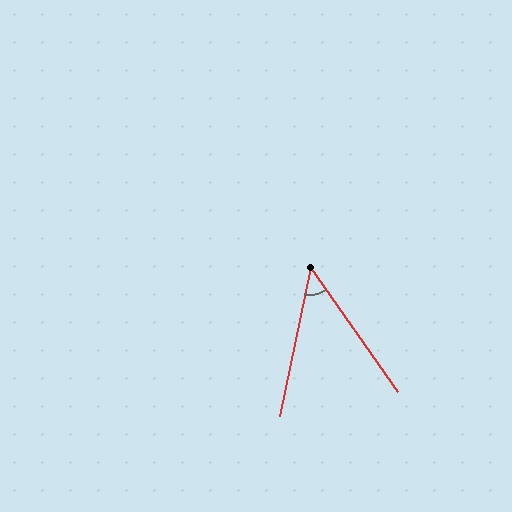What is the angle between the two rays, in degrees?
Approximately 47 degrees.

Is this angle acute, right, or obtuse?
It is acute.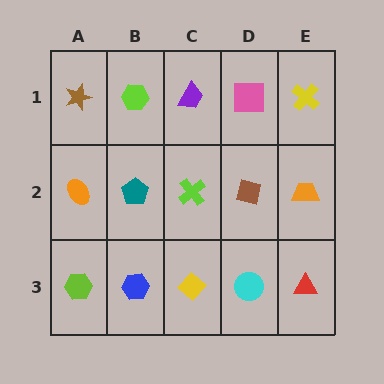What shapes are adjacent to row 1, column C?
A lime cross (row 2, column C), a lime hexagon (row 1, column B), a pink square (row 1, column D).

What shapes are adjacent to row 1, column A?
An orange ellipse (row 2, column A), a lime hexagon (row 1, column B).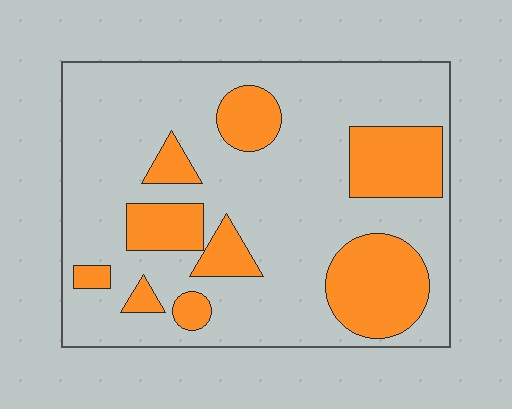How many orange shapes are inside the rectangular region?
9.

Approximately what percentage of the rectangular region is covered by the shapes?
Approximately 25%.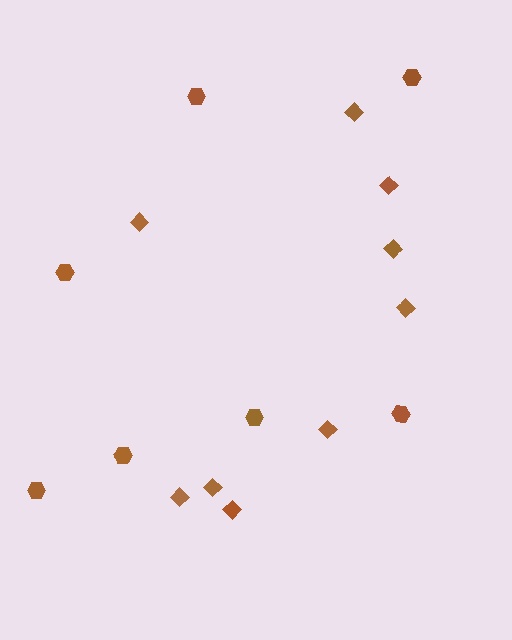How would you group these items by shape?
There are 2 groups: one group of diamonds (9) and one group of hexagons (7).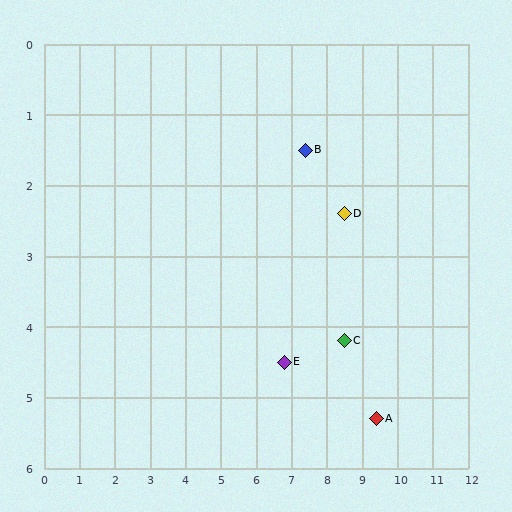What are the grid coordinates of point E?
Point E is at approximately (6.8, 4.5).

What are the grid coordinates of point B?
Point B is at approximately (7.4, 1.5).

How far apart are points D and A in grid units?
Points D and A are about 3.0 grid units apart.